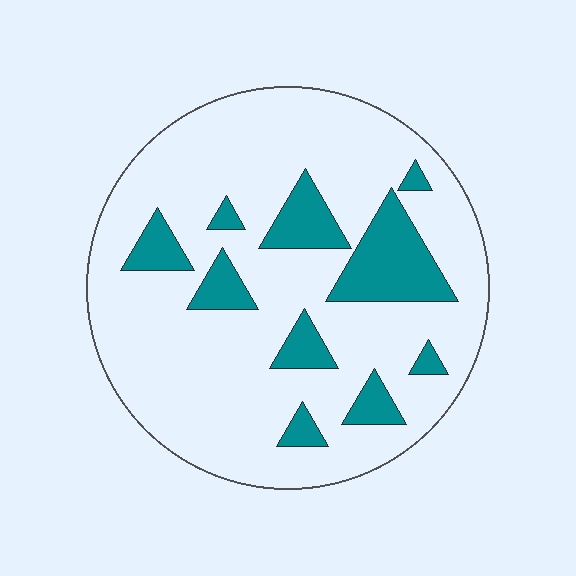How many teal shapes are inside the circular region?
10.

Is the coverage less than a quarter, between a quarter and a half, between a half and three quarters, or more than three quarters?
Less than a quarter.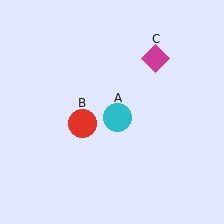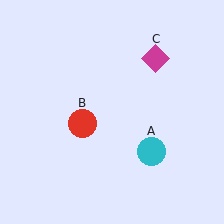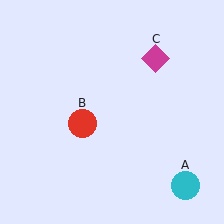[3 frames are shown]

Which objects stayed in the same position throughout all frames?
Red circle (object B) and magenta diamond (object C) remained stationary.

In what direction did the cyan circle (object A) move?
The cyan circle (object A) moved down and to the right.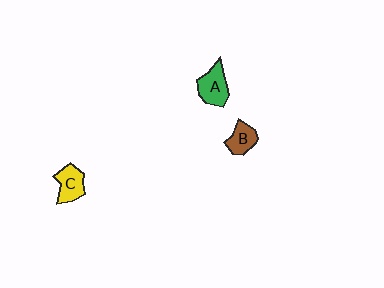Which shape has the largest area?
Shape A (green).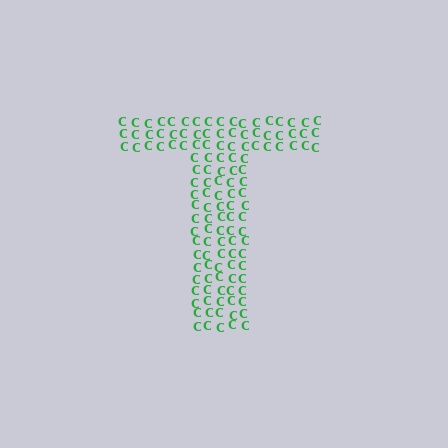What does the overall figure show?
The overall figure shows the letter T.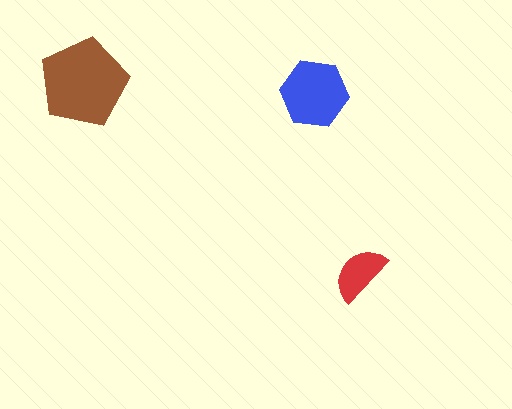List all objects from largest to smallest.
The brown pentagon, the blue hexagon, the red semicircle.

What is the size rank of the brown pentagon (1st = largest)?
1st.